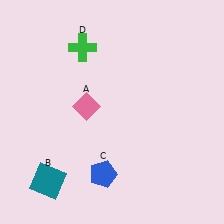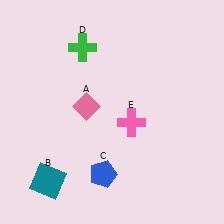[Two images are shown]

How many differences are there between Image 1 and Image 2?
There is 1 difference between the two images.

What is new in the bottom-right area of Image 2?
A pink cross (E) was added in the bottom-right area of Image 2.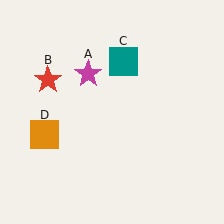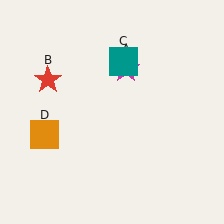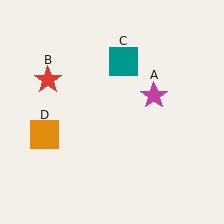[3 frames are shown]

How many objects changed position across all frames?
1 object changed position: magenta star (object A).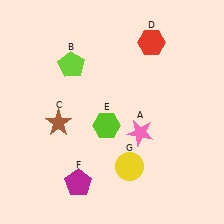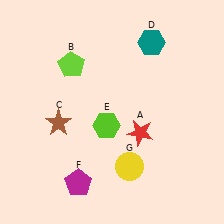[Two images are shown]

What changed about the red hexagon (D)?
In Image 1, D is red. In Image 2, it changed to teal.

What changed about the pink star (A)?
In Image 1, A is pink. In Image 2, it changed to red.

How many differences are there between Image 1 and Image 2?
There are 2 differences between the two images.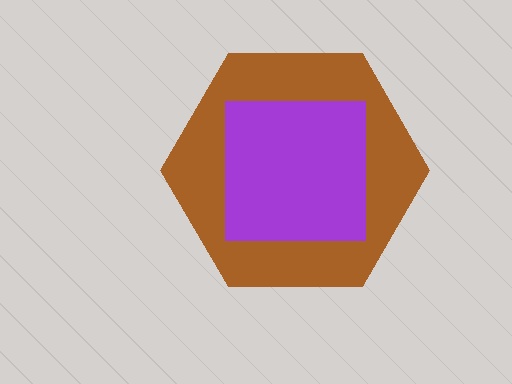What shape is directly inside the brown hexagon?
The purple square.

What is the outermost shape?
The brown hexagon.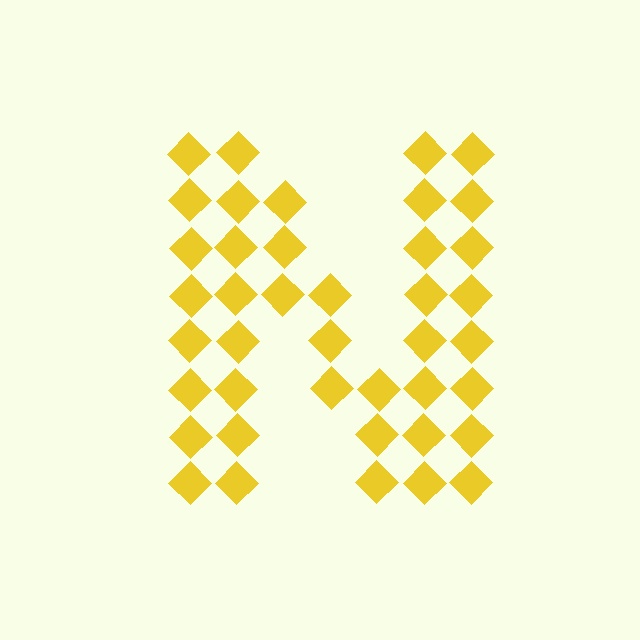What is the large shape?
The large shape is the letter N.